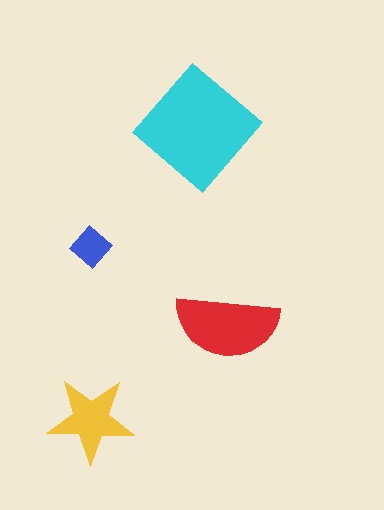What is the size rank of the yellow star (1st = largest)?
3rd.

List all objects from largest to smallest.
The cyan diamond, the red semicircle, the yellow star, the blue diamond.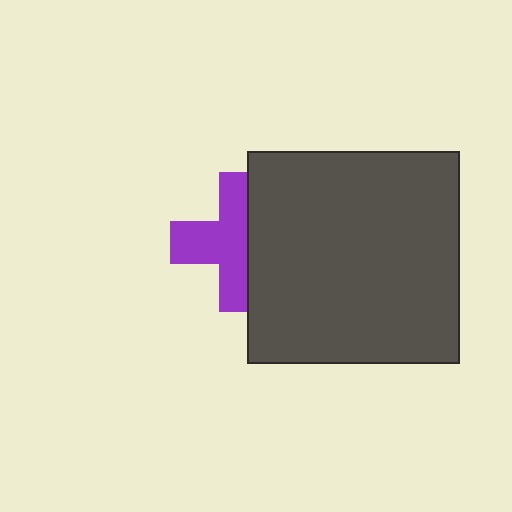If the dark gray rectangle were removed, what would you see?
You would see the complete purple cross.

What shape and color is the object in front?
The object in front is a dark gray rectangle.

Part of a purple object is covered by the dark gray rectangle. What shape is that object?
It is a cross.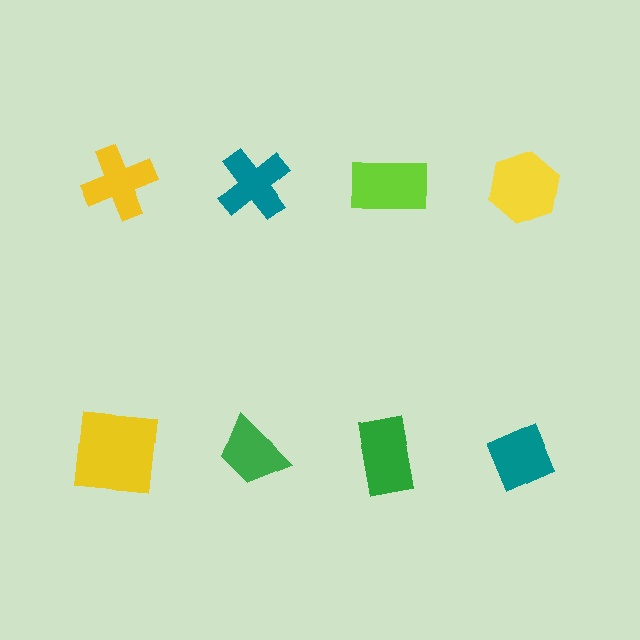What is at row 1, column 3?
A lime rectangle.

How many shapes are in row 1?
4 shapes.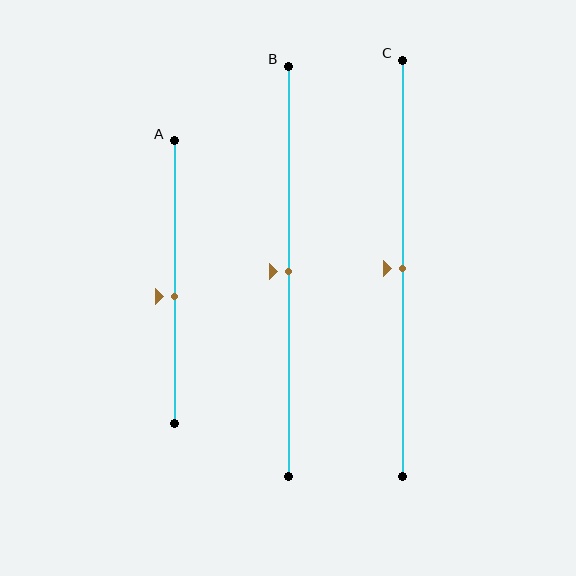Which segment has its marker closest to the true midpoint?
Segment B has its marker closest to the true midpoint.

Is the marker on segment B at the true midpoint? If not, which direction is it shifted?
Yes, the marker on segment B is at the true midpoint.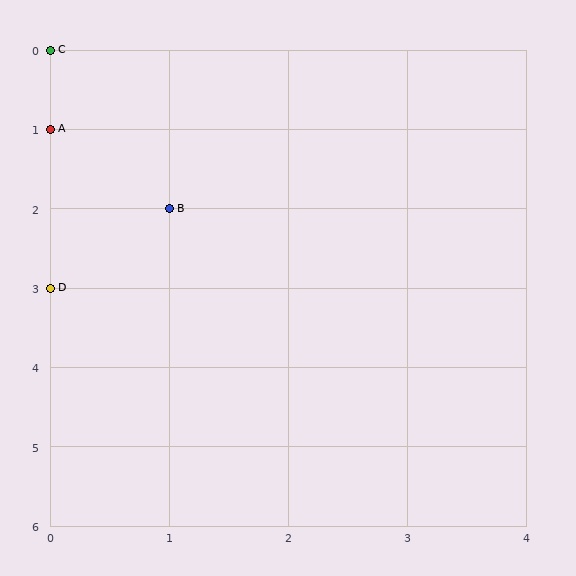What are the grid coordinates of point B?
Point B is at grid coordinates (1, 2).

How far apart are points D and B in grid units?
Points D and B are 1 column and 1 row apart (about 1.4 grid units diagonally).